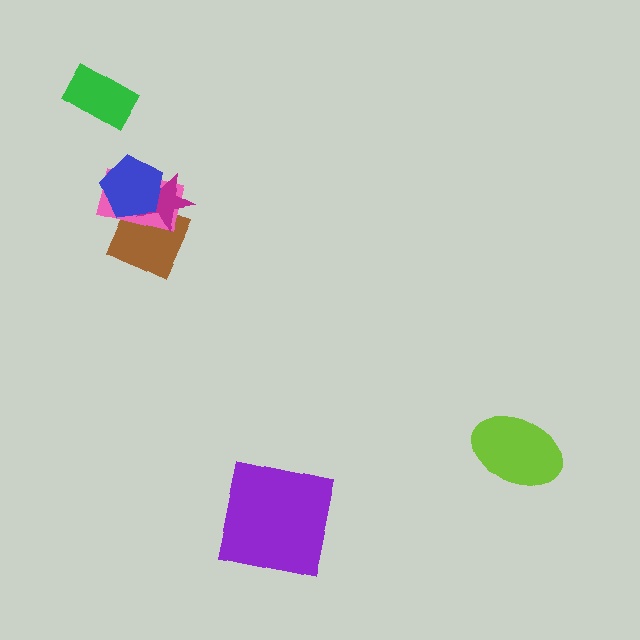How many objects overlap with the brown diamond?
3 objects overlap with the brown diamond.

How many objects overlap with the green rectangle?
0 objects overlap with the green rectangle.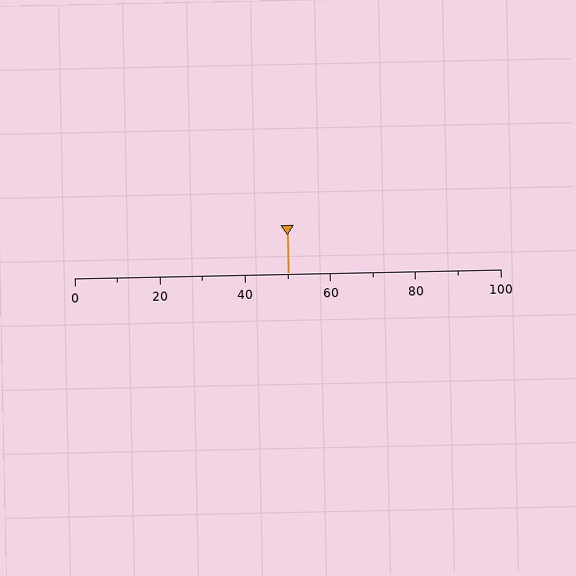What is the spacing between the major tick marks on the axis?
The major ticks are spaced 20 apart.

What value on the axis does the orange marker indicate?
The marker indicates approximately 50.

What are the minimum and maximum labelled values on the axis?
The axis runs from 0 to 100.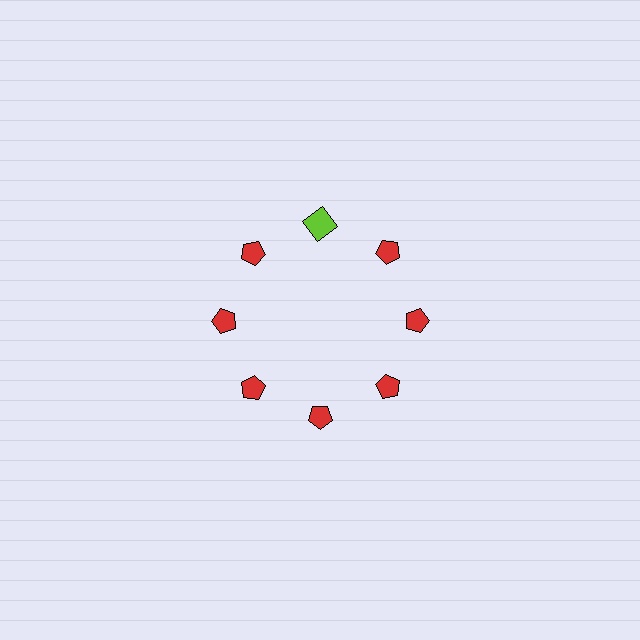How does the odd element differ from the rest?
It differs in both color (lime instead of red) and shape (square instead of pentagon).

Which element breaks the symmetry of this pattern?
The lime square at roughly the 12 o'clock position breaks the symmetry. All other shapes are red pentagons.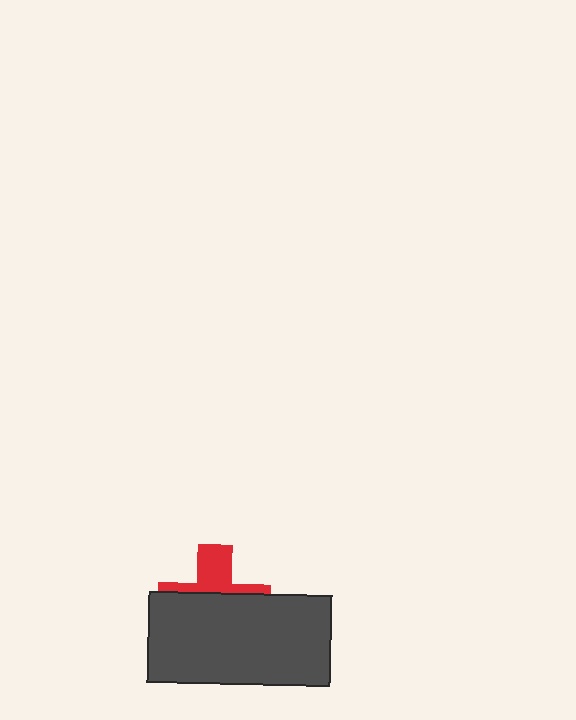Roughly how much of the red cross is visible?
A small part of it is visible (roughly 35%).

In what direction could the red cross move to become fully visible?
The red cross could move up. That would shift it out from behind the dark gray rectangle entirely.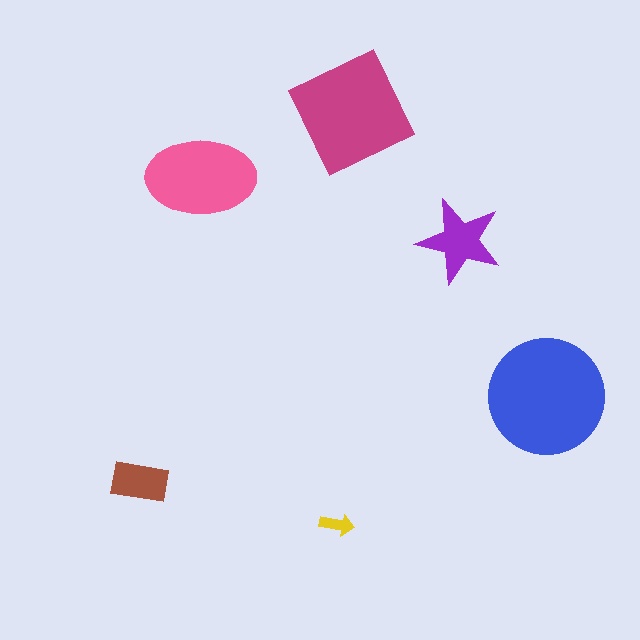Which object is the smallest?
The yellow arrow.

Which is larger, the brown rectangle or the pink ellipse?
The pink ellipse.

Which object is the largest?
The blue circle.